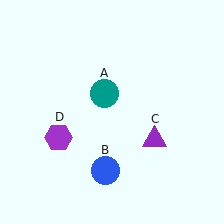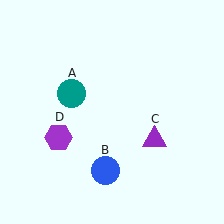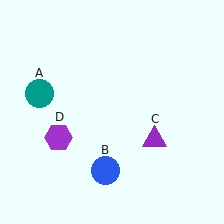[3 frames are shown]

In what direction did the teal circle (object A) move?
The teal circle (object A) moved left.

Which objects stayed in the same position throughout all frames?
Blue circle (object B) and purple triangle (object C) and purple hexagon (object D) remained stationary.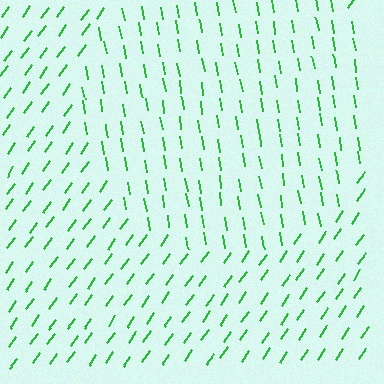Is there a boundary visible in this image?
Yes, there is a texture boundary formed by a change in line orientation.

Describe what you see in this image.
The image is filled with small green line segments. A circle region in the image has lines oriented differently from the surrounding lines, creating a visible texture boundary.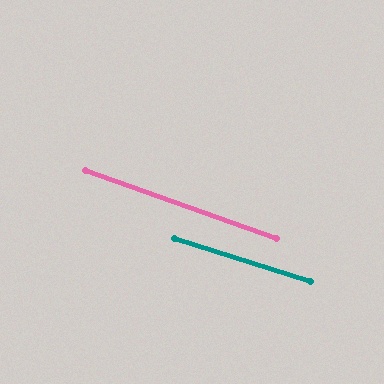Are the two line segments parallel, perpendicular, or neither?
Parallel — their directions differ by only 1.9°.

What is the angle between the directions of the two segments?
Approximately 2 degrees.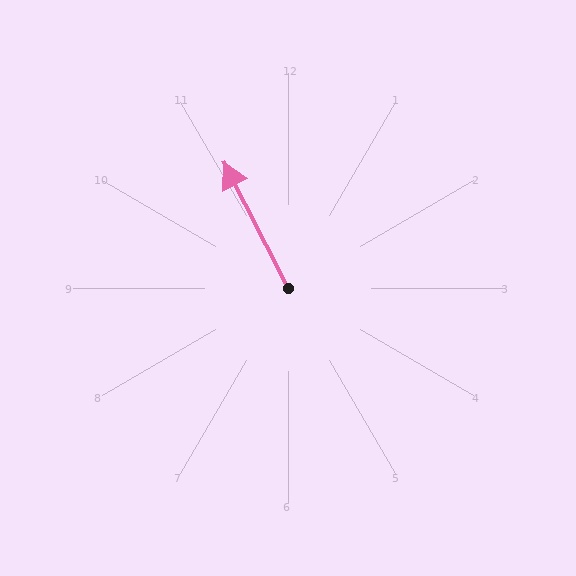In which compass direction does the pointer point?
Northwest.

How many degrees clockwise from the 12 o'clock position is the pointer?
Approximately 333 degrees.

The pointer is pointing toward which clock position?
Roughly 11 o'clock.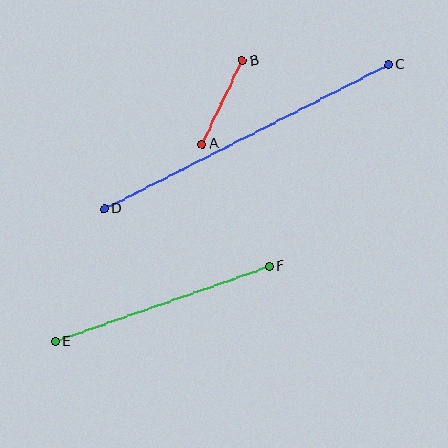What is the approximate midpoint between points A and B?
The midpoint is at approximately (222, 103) pixels.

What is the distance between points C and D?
The distance is approximately 318 pixels.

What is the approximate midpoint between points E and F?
The midpoint is at approximately (162, 304) pixels.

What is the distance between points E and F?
The distance is approximately 227 pixels.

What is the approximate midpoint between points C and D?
The midpoint is at approximately (246, 137) pixels.